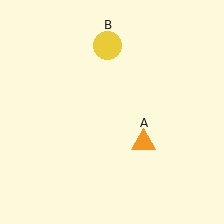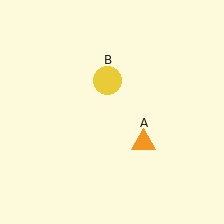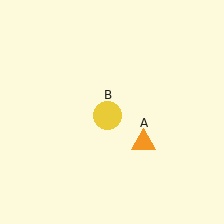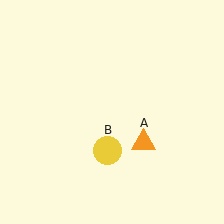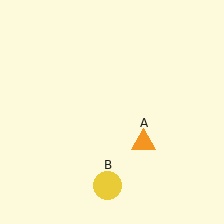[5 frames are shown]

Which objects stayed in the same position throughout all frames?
Orange triangle (object A) remained stationary.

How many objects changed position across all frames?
1 object changed position: yellow circle (object B).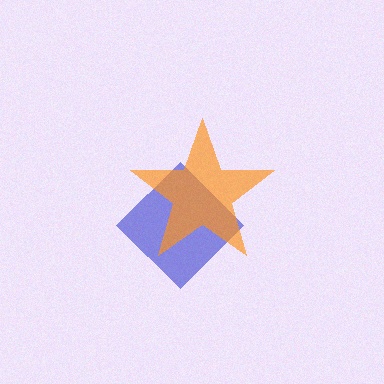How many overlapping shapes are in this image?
There are 2 overlapping shapes in the image.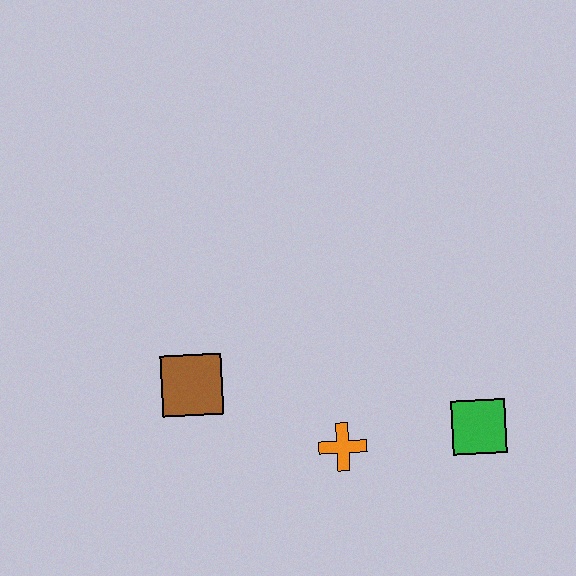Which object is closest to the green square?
The orange cross is closest to the green square.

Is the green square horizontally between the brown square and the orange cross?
No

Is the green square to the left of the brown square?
No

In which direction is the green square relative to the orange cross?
The green square is to the right of the orange cross.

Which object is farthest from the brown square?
The green square is farthest from the brown square.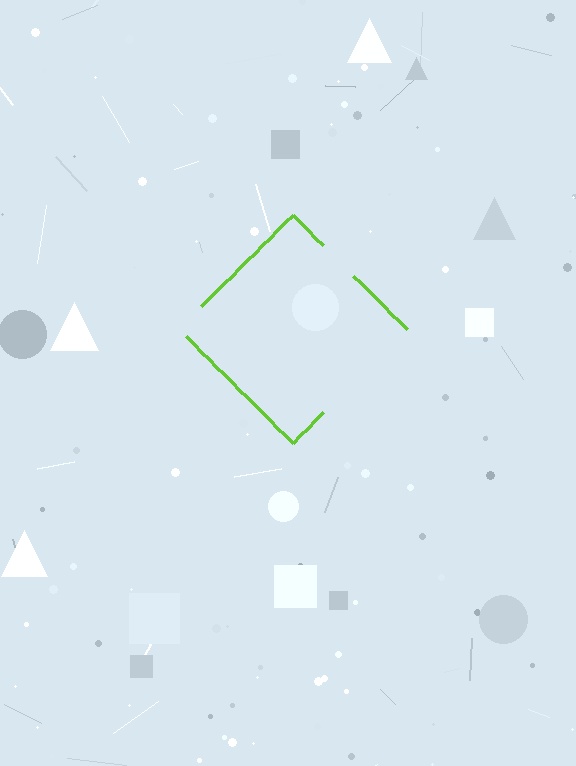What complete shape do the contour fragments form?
The contour fragments form a diamond.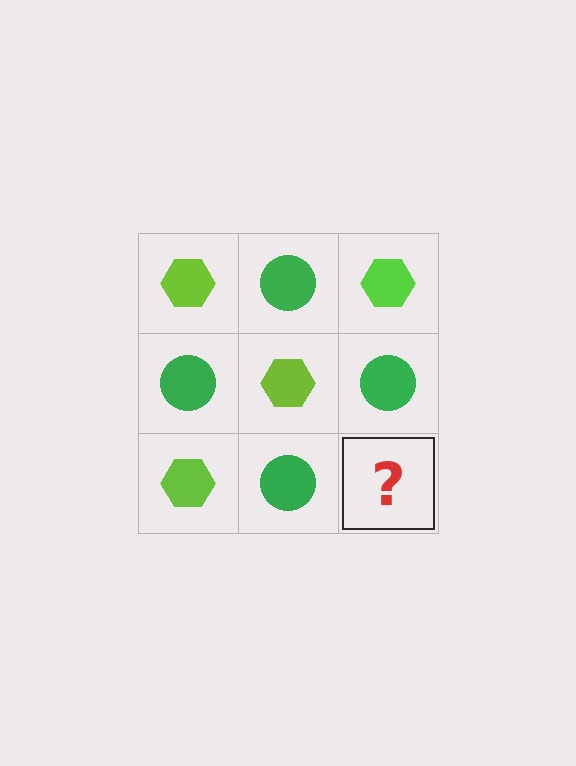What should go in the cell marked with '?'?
The missing cell should contain a lime hexagon.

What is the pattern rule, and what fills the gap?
The rule is that it alternates lime hexagon and green circle in a checkerboard pattern. The gap should be filled with a lime hexagon.